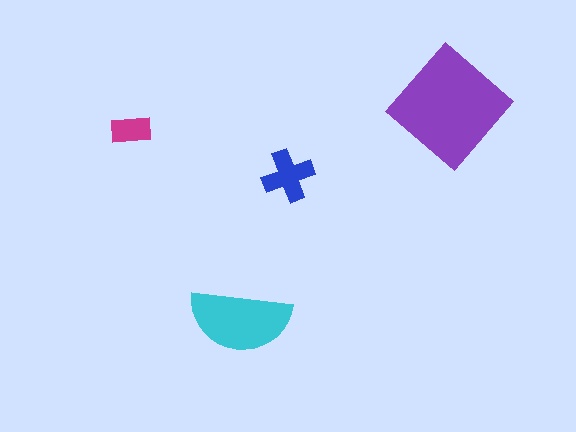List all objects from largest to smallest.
The purple diamond, the cyan semicircle, the blue cross, the magenta rectangle.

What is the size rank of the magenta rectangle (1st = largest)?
4th.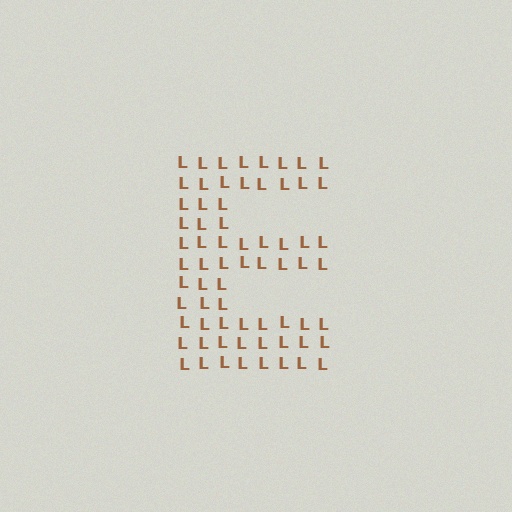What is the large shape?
The large shape is the letter E.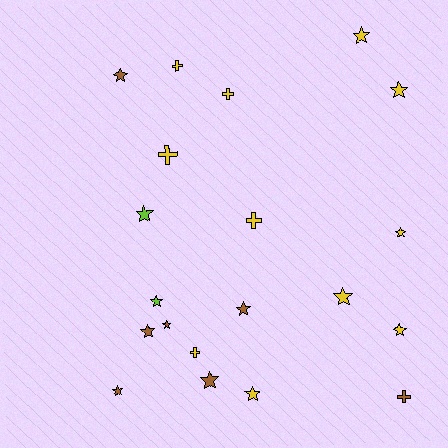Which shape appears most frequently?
Star, with 14 objects.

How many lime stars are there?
There are 2 lime stars.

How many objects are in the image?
There are 20 objects.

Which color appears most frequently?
Yellow, with 11 objects.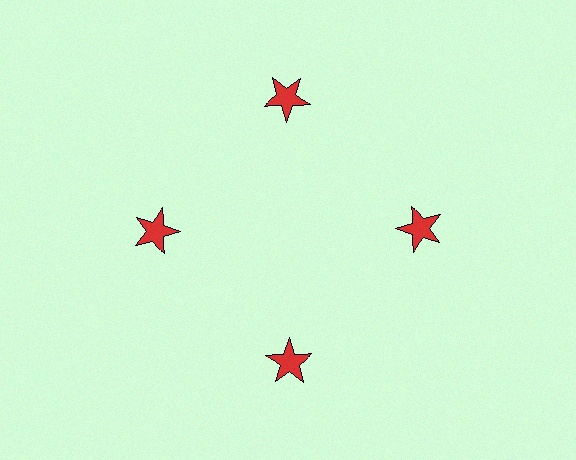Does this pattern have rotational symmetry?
Yes, this pattern has 4-fold rotational symmetry. It looks the same after rotating 90 degrees around the center.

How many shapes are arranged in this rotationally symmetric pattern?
There are 4 shapes, arranged in 4 groups of 1.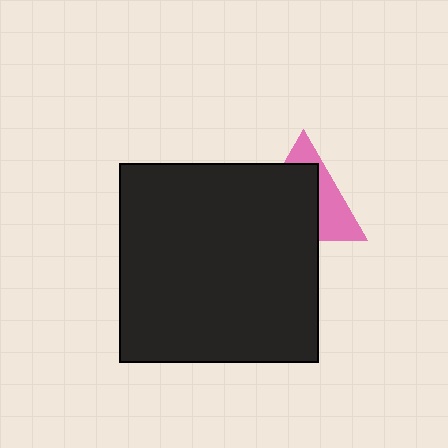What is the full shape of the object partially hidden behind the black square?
The partially hidden object is a pink triangle.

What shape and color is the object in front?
The object in front is a black square.